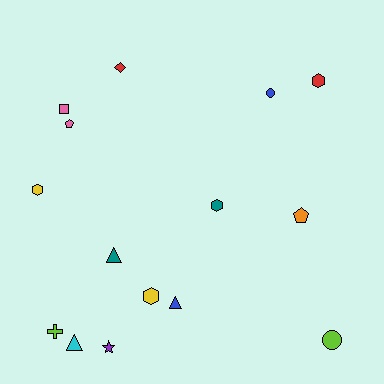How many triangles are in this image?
There are 3 triangles.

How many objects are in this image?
There are 15 objects.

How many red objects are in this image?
There are 2 red objects.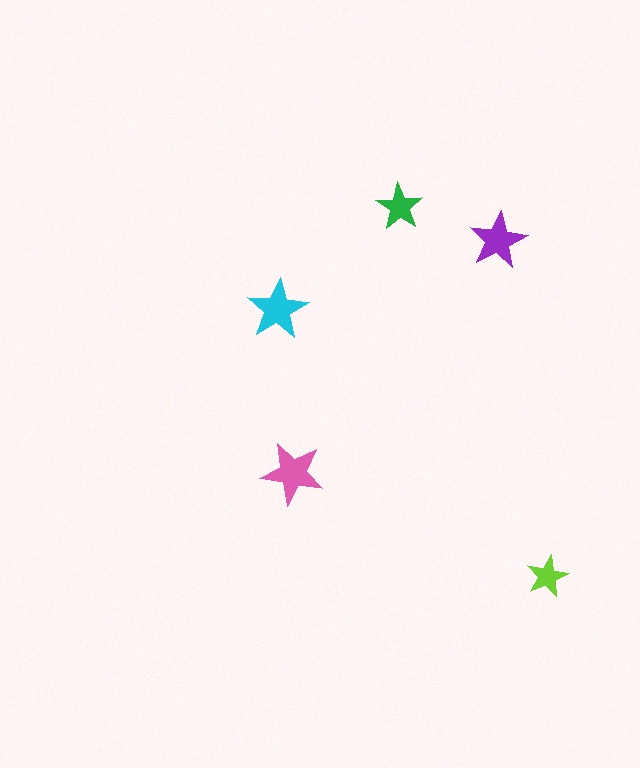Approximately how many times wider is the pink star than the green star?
About 1.5 times wider.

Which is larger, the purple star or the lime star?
The purple one.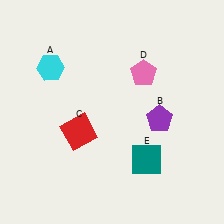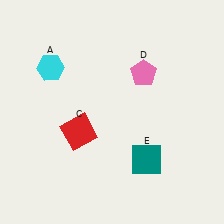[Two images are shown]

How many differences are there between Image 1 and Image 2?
There is 1 difference between the two images.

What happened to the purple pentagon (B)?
The purple pentagon (B) was removed in Image 2. It was in the bottom-right area of Image 1.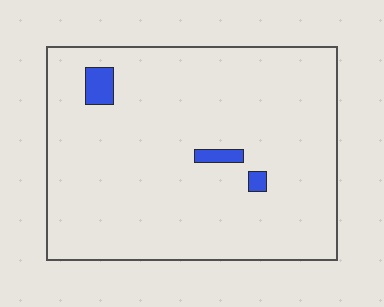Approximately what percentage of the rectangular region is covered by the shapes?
Approximately 5%.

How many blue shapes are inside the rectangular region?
3.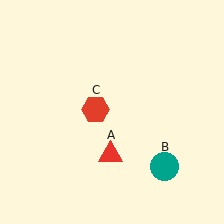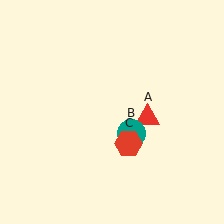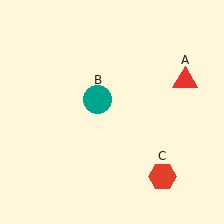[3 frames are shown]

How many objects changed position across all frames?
3 objects changed position: red triangle (object A), teal circle (object B), red hexagon (object C).